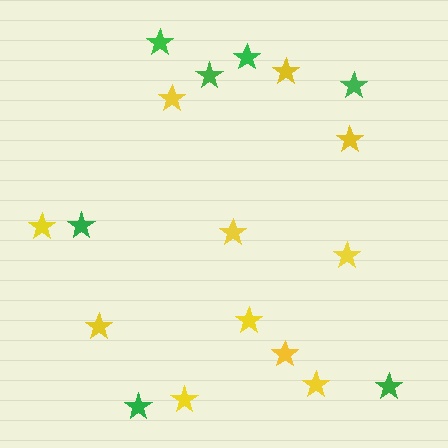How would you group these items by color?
There are 2 groups: one group of green stars (7) and one group of yellow stars (11).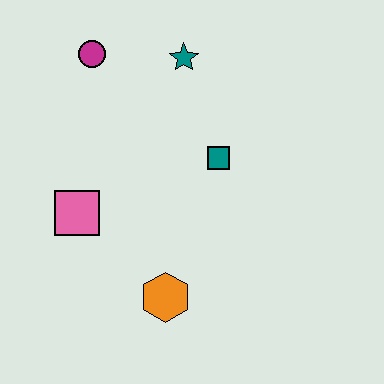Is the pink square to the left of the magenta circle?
Yes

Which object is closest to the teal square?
The teal star is closest to the teal square.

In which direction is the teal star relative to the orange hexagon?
The teal star is above the orange hexagon.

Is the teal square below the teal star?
Yes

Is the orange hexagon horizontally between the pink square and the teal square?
Yes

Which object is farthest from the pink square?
The teal star is farthest from the pink square.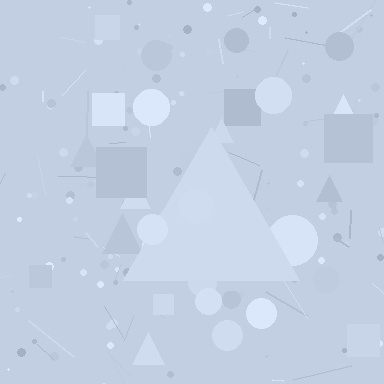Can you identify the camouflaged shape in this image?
The camouflaged shape is a triangle.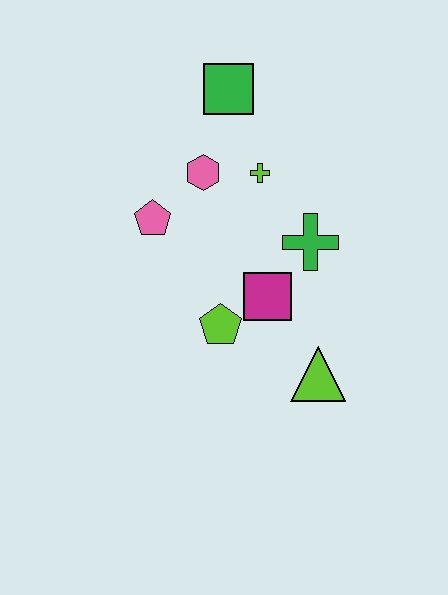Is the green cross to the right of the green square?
Yes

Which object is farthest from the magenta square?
The green square is farthest from the magenta square.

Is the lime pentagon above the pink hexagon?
No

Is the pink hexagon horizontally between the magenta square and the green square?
No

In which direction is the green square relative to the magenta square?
The green square is above the magenta square.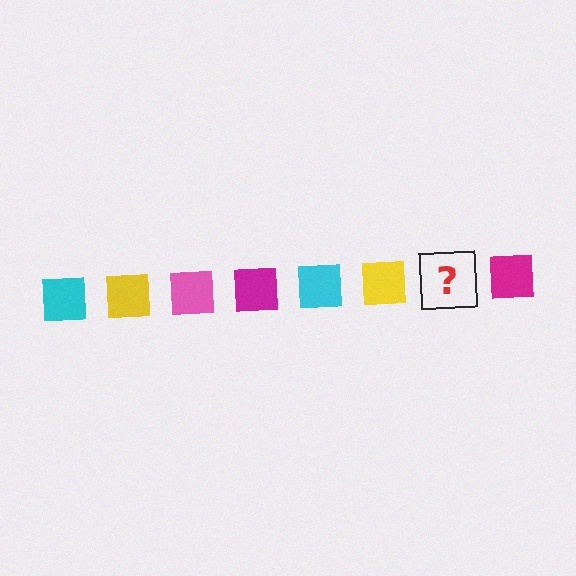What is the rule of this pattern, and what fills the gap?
The rule is that the pattern cycles through cyan, yellow, pink, magenta squares. The gap should be filled with a pink square.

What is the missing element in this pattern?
The missing element is a pink square.